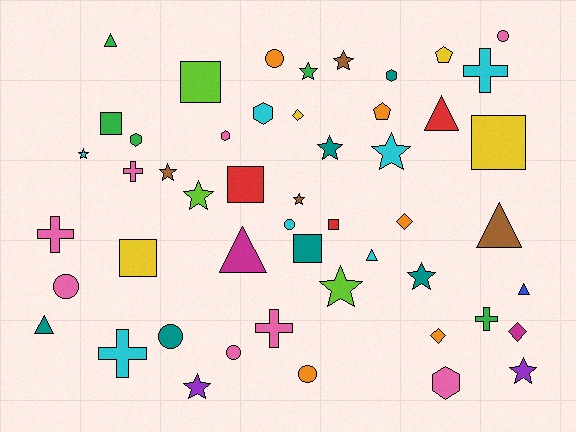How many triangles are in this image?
There are 7 triangles.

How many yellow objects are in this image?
There are 4 yellow objects.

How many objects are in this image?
There are 50 objects.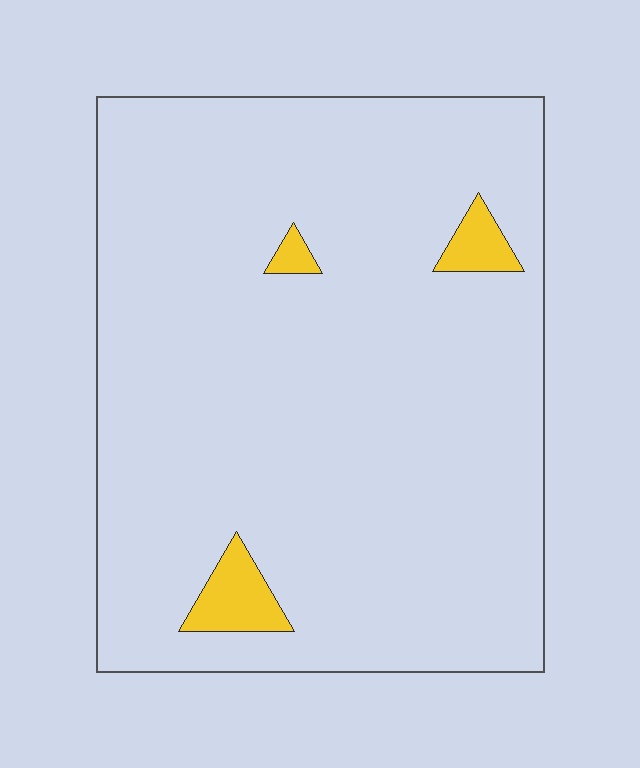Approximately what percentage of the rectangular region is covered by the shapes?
Approximately 5%.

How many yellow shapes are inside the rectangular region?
3.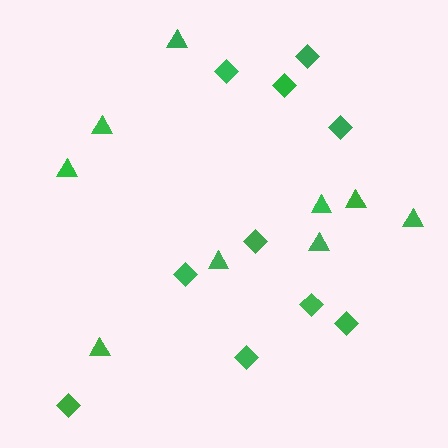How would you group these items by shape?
There are 2 groups: one group of diamonds (10) and one group of triangles (9).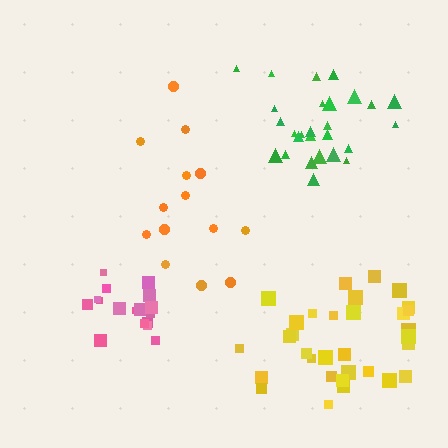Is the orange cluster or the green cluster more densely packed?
Green.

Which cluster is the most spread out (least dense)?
Orange.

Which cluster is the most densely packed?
Pink.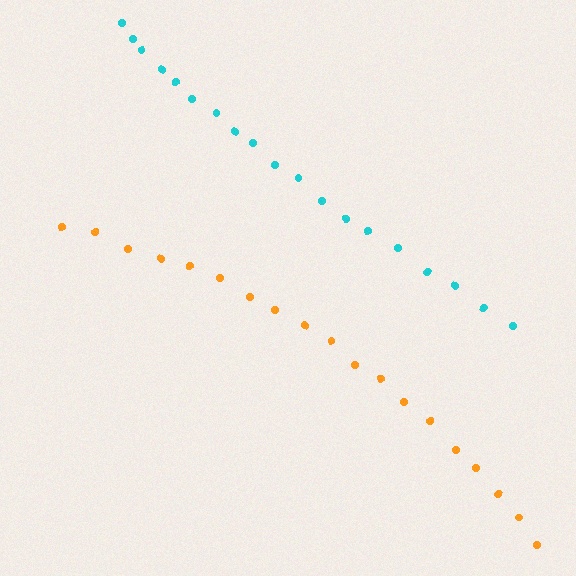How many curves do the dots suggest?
There are 2 distinct paths.